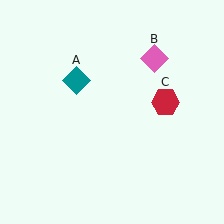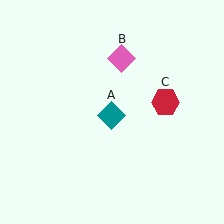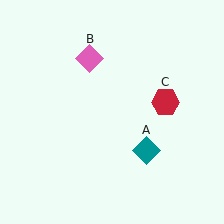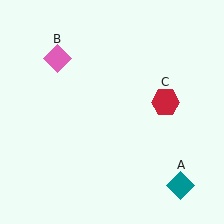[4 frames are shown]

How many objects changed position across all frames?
2 objects changed position: teal diamond (object A), pink diamond (object B).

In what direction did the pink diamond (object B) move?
The pink diamond (object B) moved left.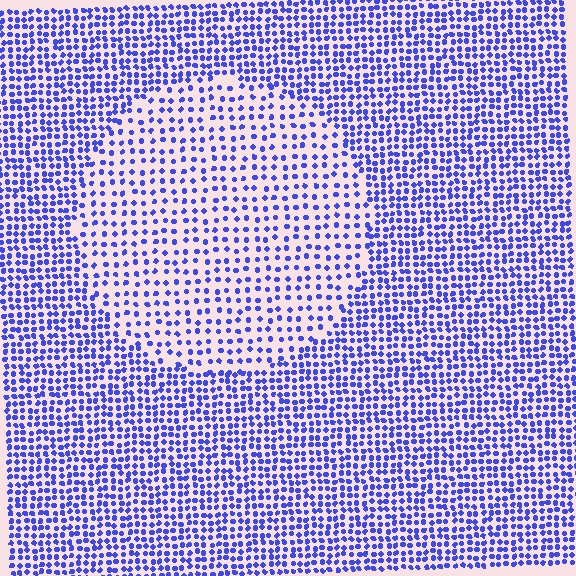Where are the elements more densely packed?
The elements are more densely packed outside the circle boundary.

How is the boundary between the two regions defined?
The boundary is defined by a change in element density (approximately 1.9x ratio). All elements are the same color, size, and shape.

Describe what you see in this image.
The image contains small blue elements arranged at two different densities. A circle-shaped region is visible where the elements are less densely packed than the surrounding area.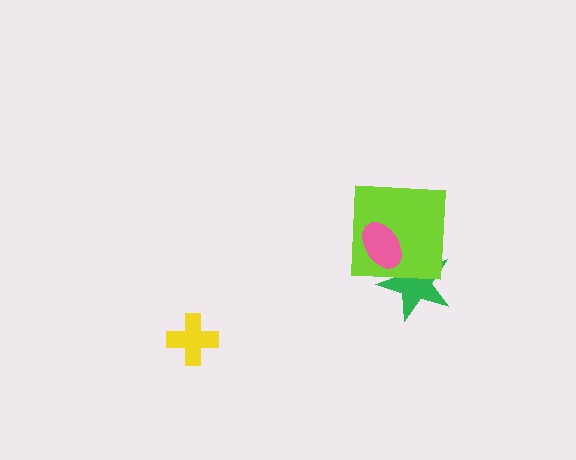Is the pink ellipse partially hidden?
No, no other shape covers it.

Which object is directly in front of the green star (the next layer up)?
The lime square is directly in front of the green star.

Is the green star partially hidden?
Yes, it is partially covered by another shape.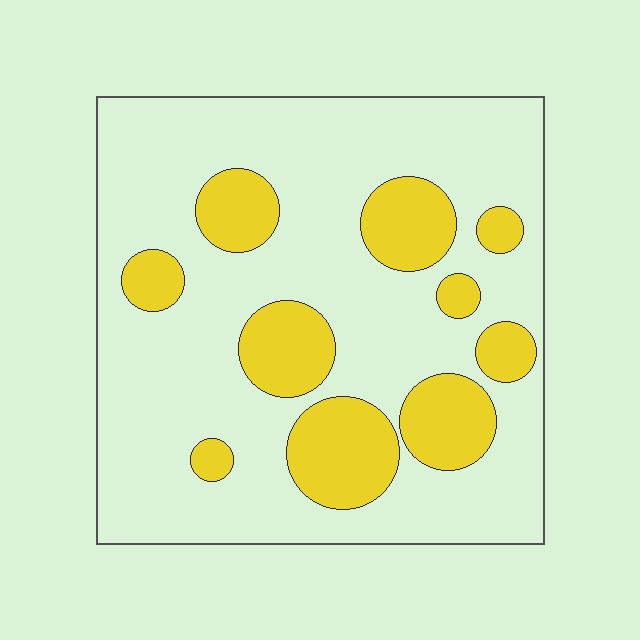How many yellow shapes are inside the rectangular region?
10.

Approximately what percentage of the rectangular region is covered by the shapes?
Approximately 25%.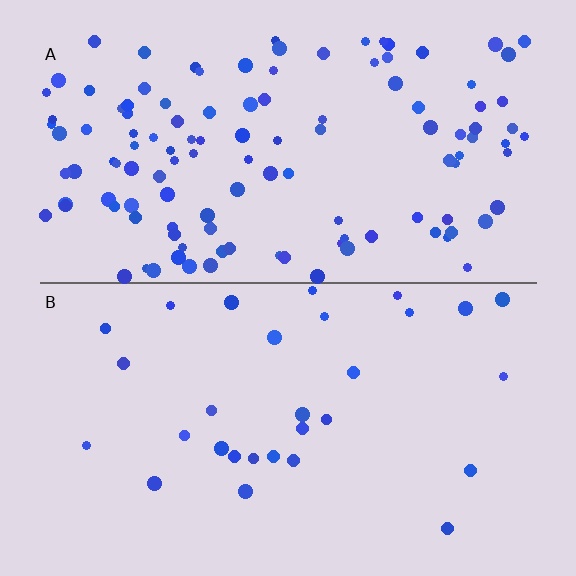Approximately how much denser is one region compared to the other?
Approximately 4.1× — region A over region B.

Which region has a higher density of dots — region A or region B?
A (the top).